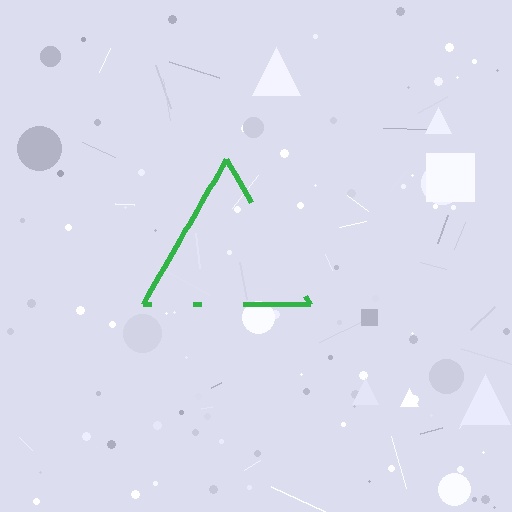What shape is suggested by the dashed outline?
The dashed outline suggests a triangle.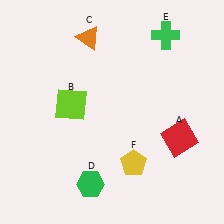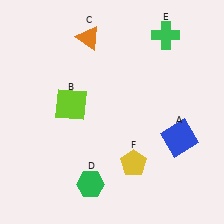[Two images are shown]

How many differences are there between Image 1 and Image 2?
There is 1 difference between the two images.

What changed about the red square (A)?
In Image 1, A is red. In Image 2, it changed to blue.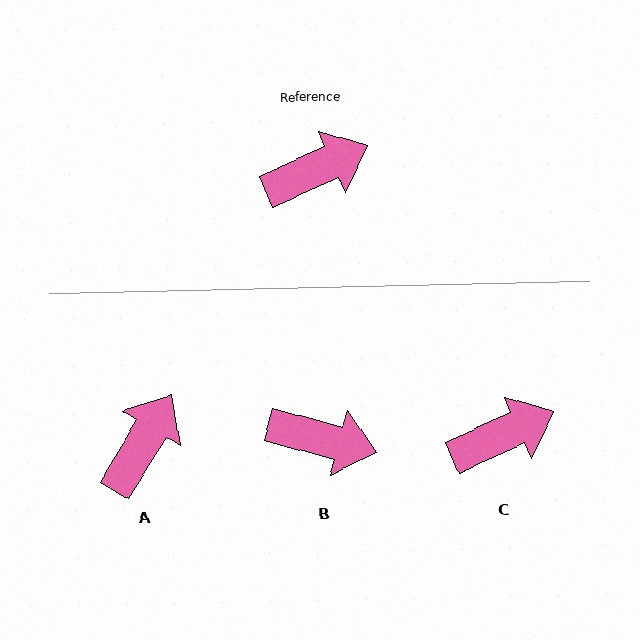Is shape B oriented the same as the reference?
No, it is off by about 39 degrees.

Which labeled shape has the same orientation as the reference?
C.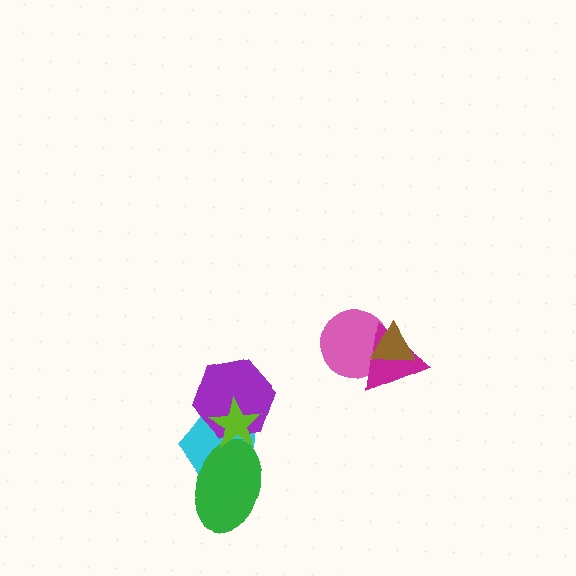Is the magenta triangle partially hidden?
Yes, it is partially covered by another shape.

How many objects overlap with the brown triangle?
2 objects overlap with the brown triangle.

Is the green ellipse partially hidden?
Yes, it is partially covered by another shape.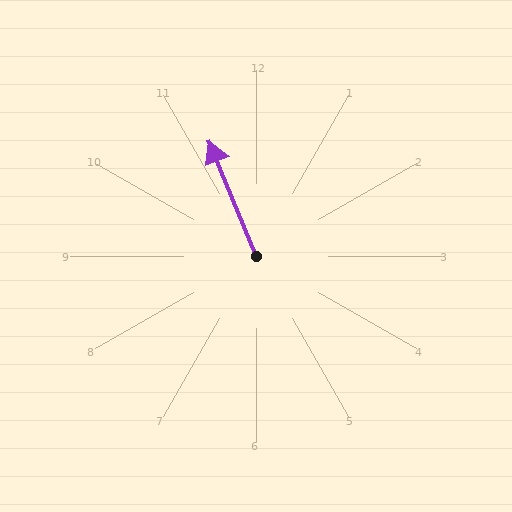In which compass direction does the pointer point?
North.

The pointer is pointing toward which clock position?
Roughly 11 o'clock.